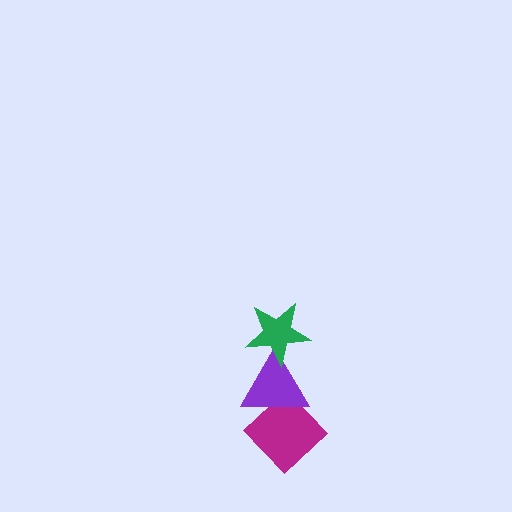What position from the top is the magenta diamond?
The magenta diamond is 3rd from the top.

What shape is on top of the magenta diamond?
The purple triangle is on top of the magenta diamond.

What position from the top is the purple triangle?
The purple triangle is 2nd from the top.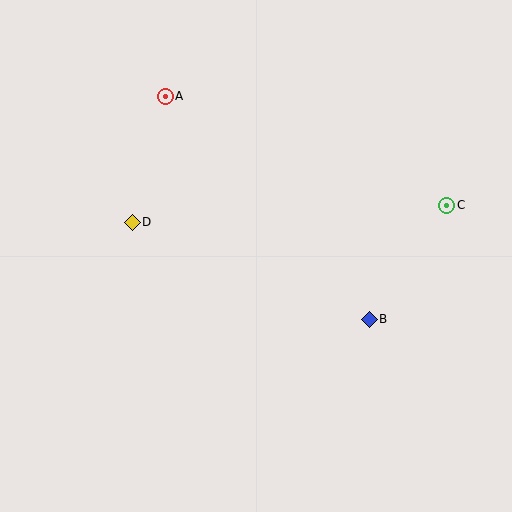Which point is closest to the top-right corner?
Point C is closest to the top-right corner.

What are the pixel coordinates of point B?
Point B is at (369, 319).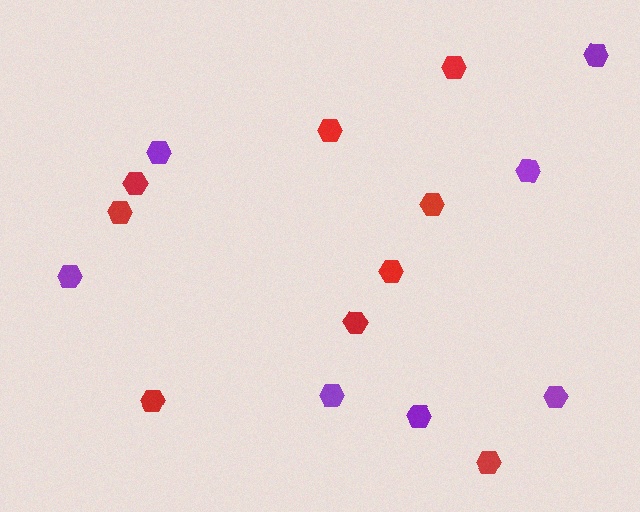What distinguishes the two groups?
There are 2 groups: one group of purple hexagons (7) and one group of red hexagons (9).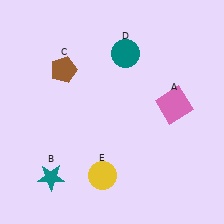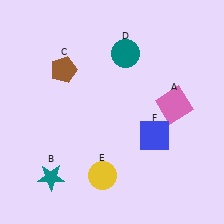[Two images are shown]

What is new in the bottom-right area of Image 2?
A blue square (F) was added in the bottom-right area of Image 2.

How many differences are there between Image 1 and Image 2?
There is 1 difference between the two images.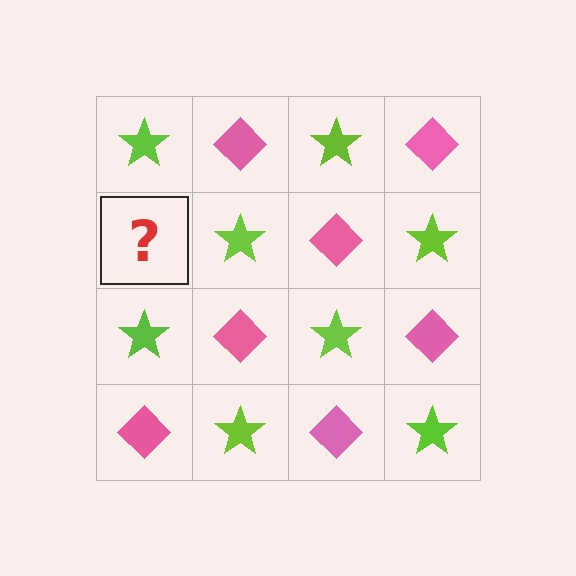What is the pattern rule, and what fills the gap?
The rule is that it alternates lime star and pink diamond in a checkerboard pattern. The gap should be filled with a pink diamond.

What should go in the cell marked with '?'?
The missing cell should contain a pink diamond.